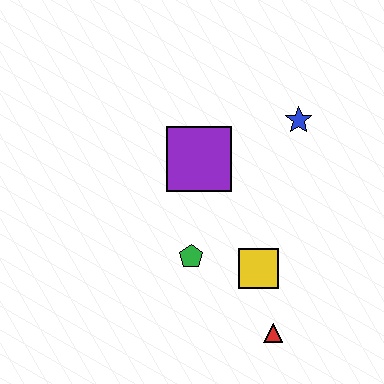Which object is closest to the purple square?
The green pentagon is closest to the purple square.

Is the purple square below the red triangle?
No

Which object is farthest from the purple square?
The red triangle is farthest from the purple square.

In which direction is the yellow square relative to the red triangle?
The yellow square is above the red triangle.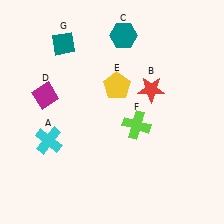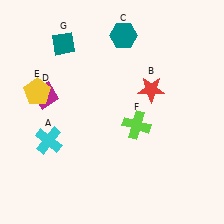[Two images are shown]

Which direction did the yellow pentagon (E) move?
The yellow pentagon (E) moved left.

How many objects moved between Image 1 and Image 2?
1 object moved between the two images.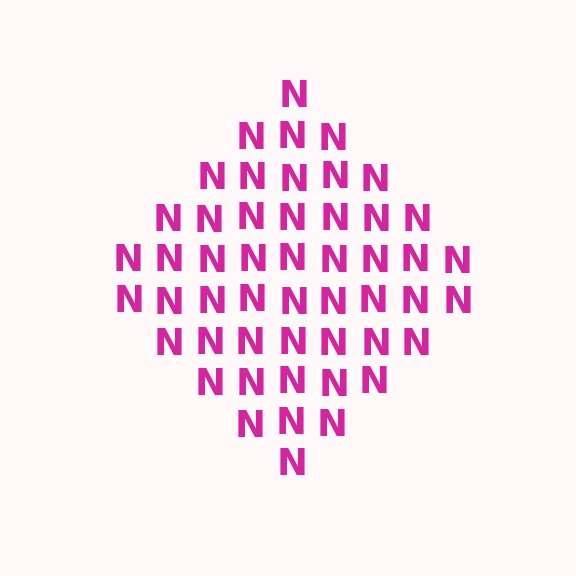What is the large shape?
The large shape is a diamond.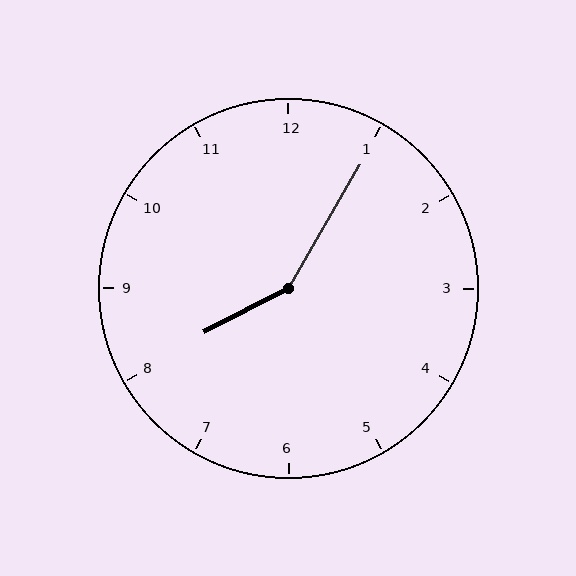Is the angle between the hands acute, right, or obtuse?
It is obtuse.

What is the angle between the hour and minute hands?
Approximately 148 degrees.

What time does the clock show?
8:05.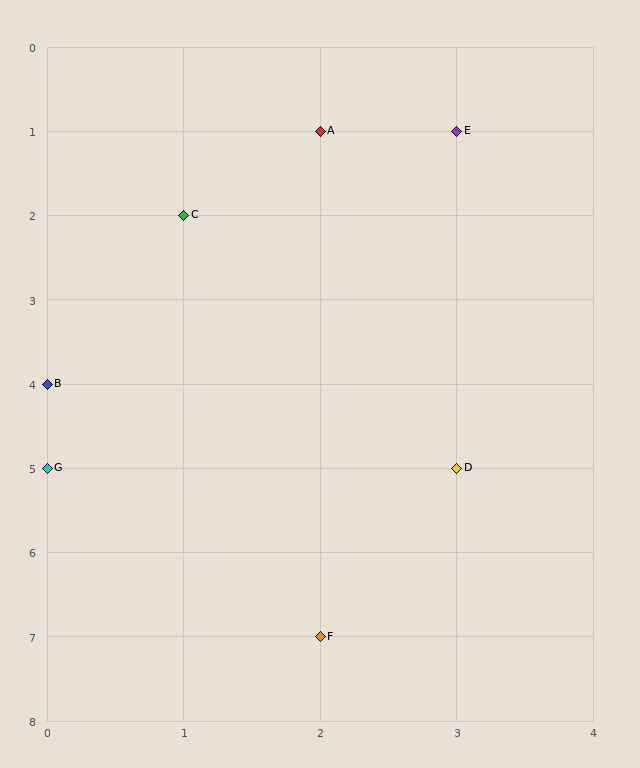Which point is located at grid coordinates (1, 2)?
Point C is at (1, 2).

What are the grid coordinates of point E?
Point E is at grid coordinates (3, 1).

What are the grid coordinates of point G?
Point G is at grid coordinates (0, 5).